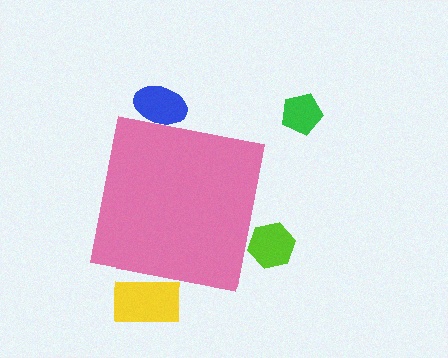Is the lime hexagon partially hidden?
Yes, the lime hexagon is partially hidden behind the pink square.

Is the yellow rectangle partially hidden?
Yes, the yellow rectangle is partially hidden behind the pink square.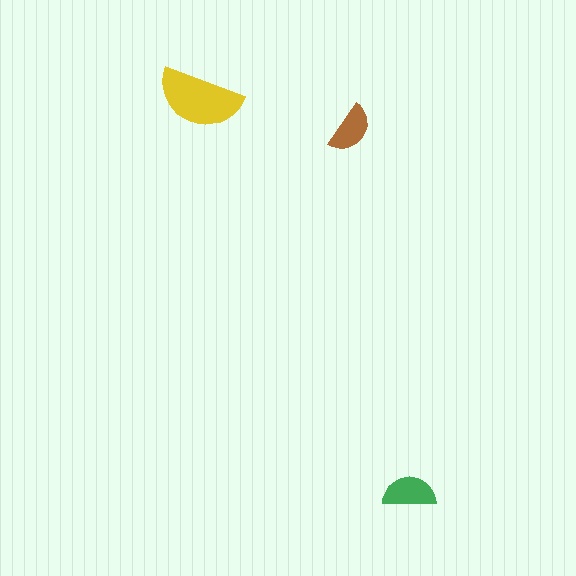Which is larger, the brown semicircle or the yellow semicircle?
The yellow one.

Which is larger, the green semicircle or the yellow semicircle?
The yellow one.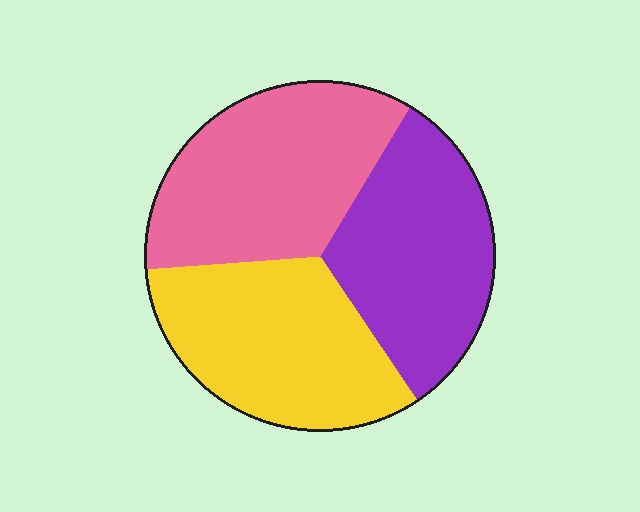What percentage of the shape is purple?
Purple takes up about one third (1/3) of the shape.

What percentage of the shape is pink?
Pink covers roughly 35% of the shape.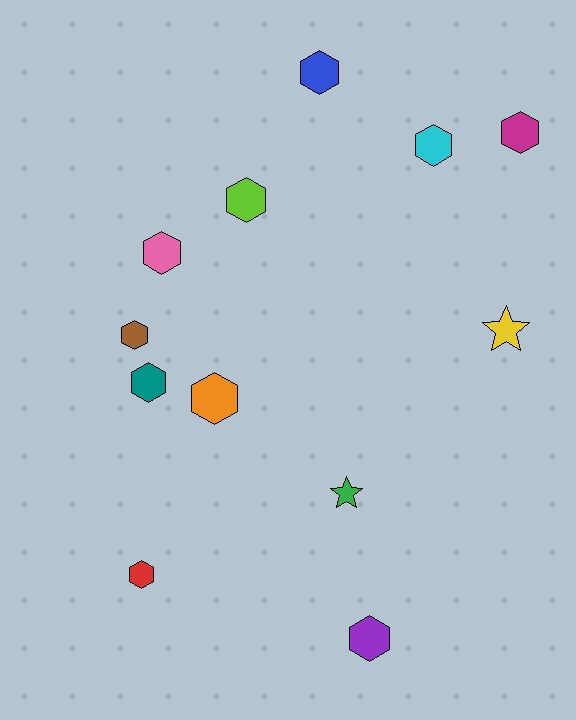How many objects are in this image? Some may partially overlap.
There are 12 objects.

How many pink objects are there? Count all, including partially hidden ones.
There is 1 pink object.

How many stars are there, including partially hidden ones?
There are 2 stars.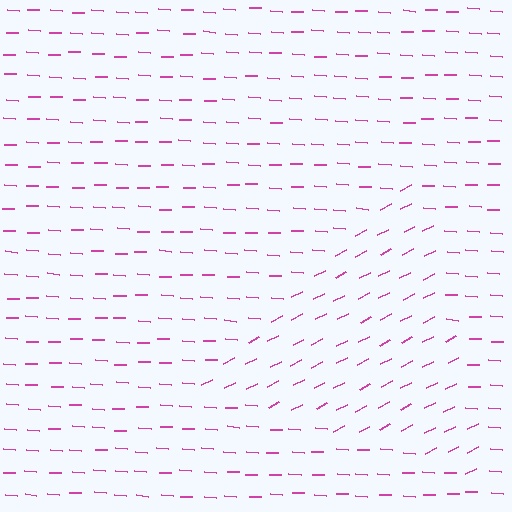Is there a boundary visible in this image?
Yes, there is a texture boundary formed by a change in line orientation.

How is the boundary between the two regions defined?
The boundary is defined purely by a change in line orientation (approximately 30 degrees difference). All lines are the same color and thickness.